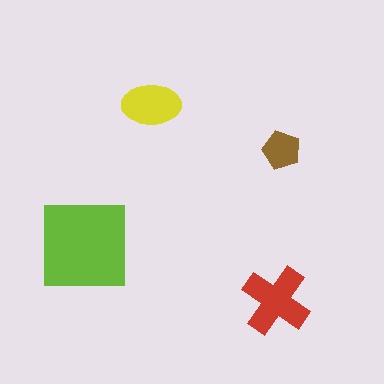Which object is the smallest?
The brown pentagon.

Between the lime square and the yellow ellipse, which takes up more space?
The lime square.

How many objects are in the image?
There are 4 objects in the image.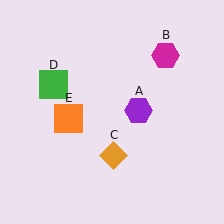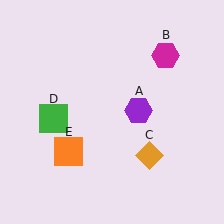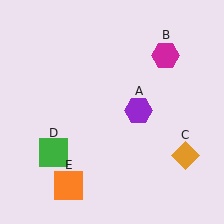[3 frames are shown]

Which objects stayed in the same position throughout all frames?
Purple hexagon (object A) and magenta hexagon (object B) remained stationary.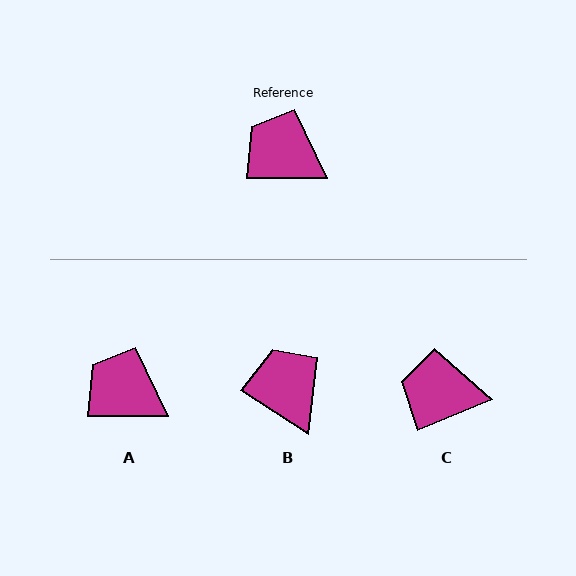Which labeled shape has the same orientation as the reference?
A.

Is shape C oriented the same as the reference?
No, it is off by about 23 degrees.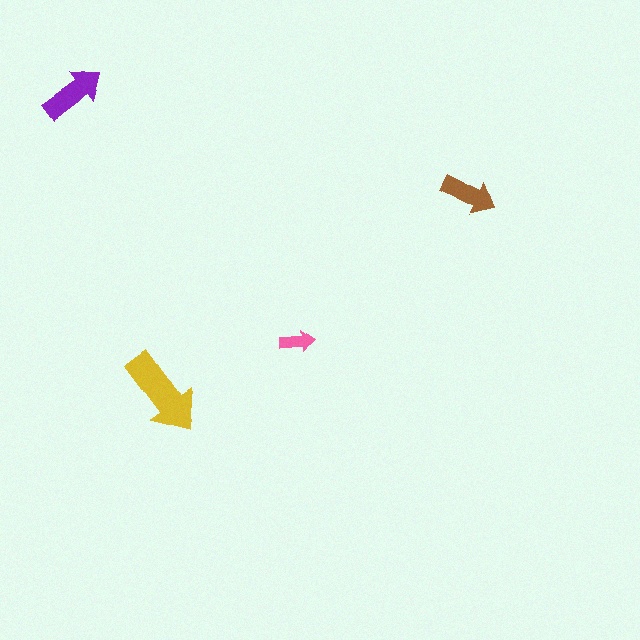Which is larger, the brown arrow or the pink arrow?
The brown one.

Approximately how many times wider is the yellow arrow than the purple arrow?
About 1.5 times wider.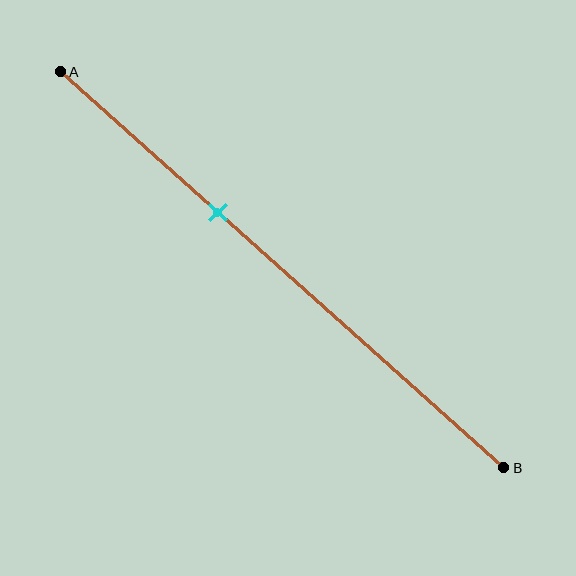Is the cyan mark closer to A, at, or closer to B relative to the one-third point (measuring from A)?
The cyan mark is approximately at the one-third point of segment AB.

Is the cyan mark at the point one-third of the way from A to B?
Yes, the mark is approximately at the one-third point.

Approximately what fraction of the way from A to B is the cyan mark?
The cyan mark is approximately 35% of the way from A to B.